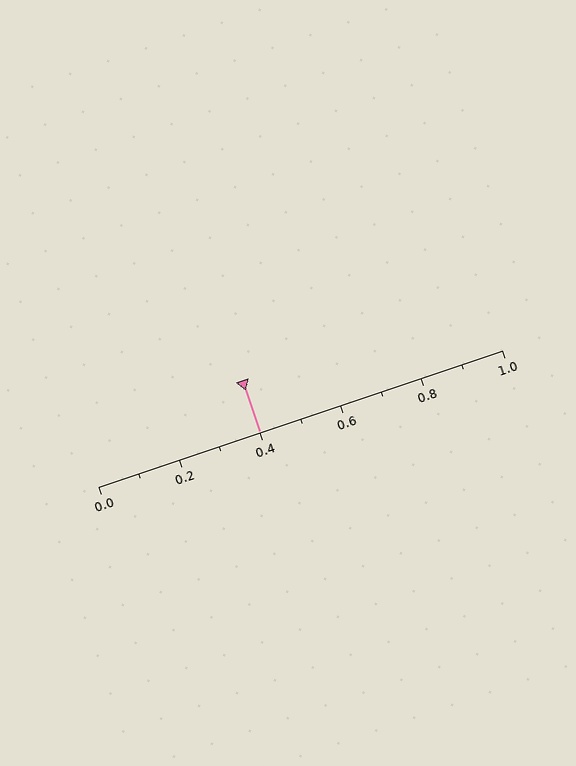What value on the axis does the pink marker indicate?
The marker indicates approximately 0.4.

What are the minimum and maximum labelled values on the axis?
The axis runs from 0.0 to 1.0.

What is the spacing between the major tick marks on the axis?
The major ticks are spaced 0.2 apart.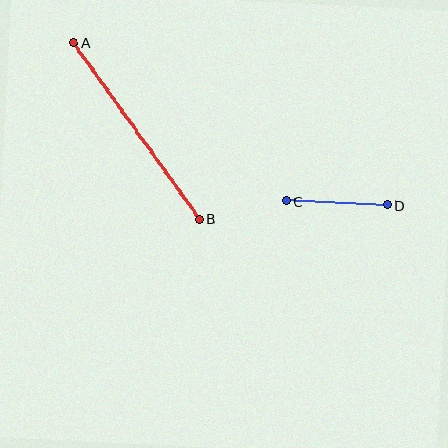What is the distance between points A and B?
The distance is approximately 217 pixels.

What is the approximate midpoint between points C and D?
The midpoint is at approximately (337, 203) pixels.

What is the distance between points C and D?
The distance is approximately 101 pixels.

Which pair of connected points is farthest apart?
Points A and B are farthest apart.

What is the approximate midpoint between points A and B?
The midpoint is at approximately (137, 131) pixels.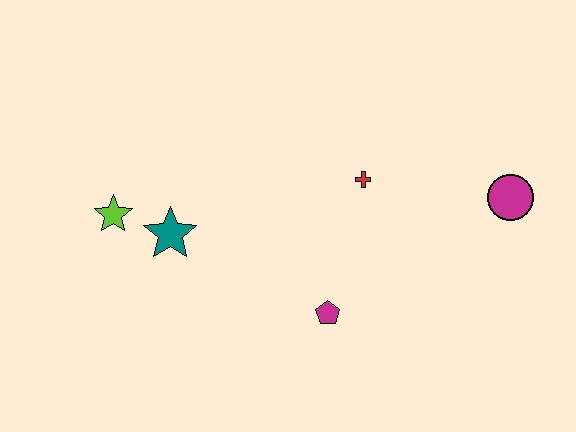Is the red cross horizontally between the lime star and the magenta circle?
Yes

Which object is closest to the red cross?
The magenta pentagon is closest to the red cross.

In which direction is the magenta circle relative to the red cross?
The magenta circle is to the right of the red cross.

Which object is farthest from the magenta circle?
The lime star is farthest from the magenta circle.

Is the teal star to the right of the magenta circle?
No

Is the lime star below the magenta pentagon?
No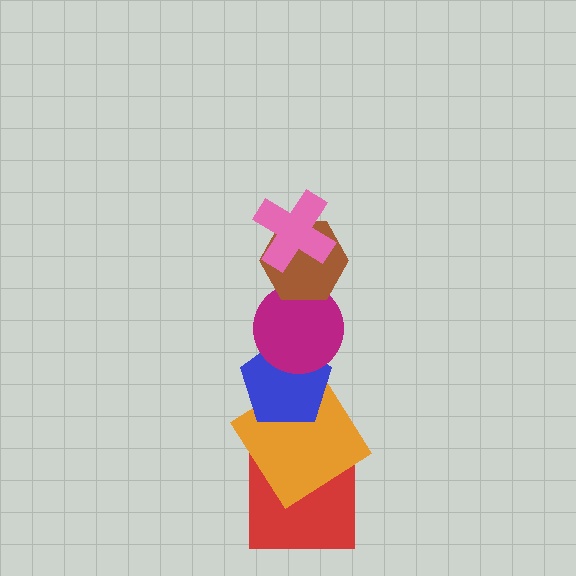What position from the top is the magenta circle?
The magenta circle is 3rd from the top.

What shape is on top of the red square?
The orange diamond is on top of the red square.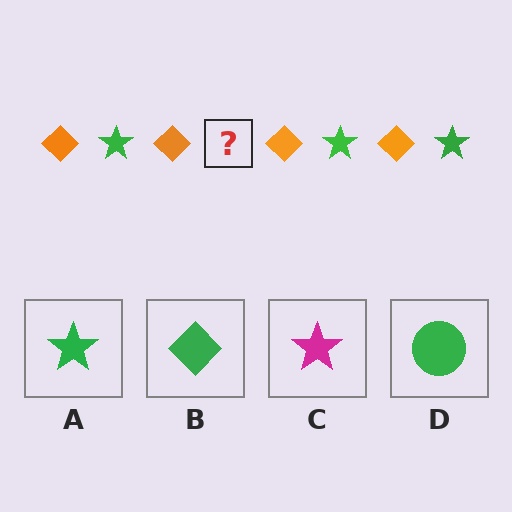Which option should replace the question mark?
Option A.